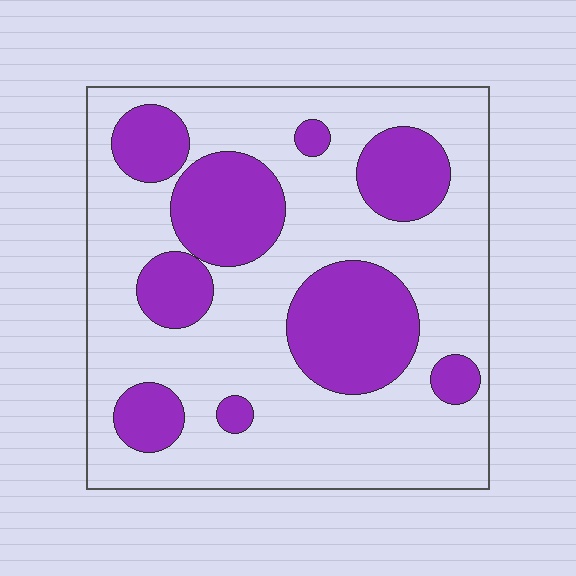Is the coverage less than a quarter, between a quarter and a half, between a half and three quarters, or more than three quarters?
Between a quarter and a half.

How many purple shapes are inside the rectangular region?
9.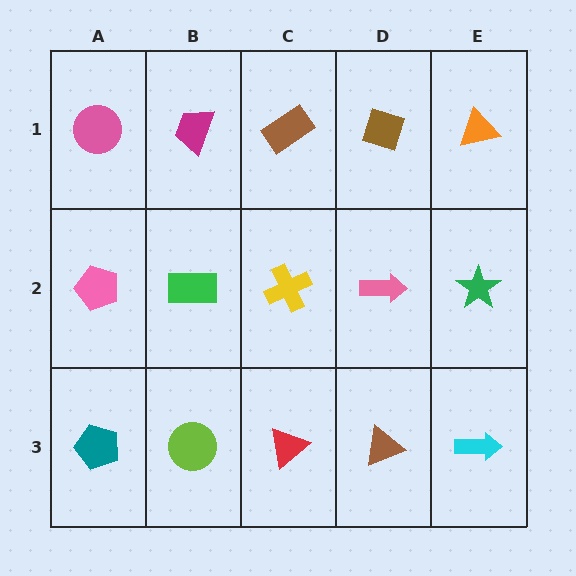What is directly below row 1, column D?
A pink arrow.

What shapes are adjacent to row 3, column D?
A pink arrow (row 2, column D), a red triangle (row 3, column C), a cyan arrow (row 3, column E).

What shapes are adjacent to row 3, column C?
A yellow cross (row 2, column C), a lime circle (row 3, column B), a brown triangle (row 3, column D).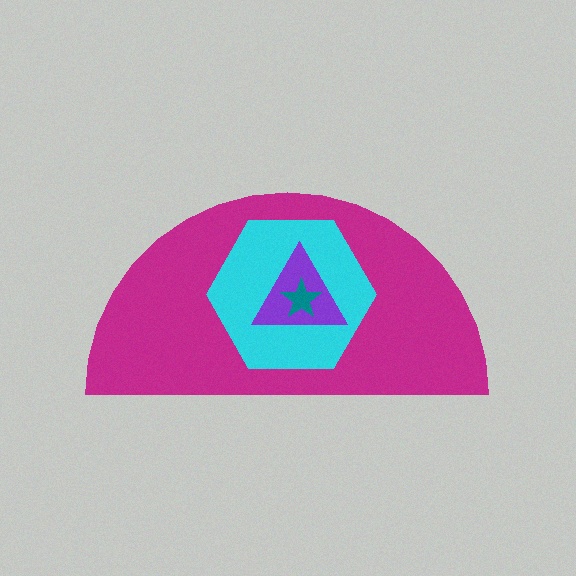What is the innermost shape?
The teal star.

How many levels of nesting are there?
4.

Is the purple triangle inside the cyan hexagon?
Yes.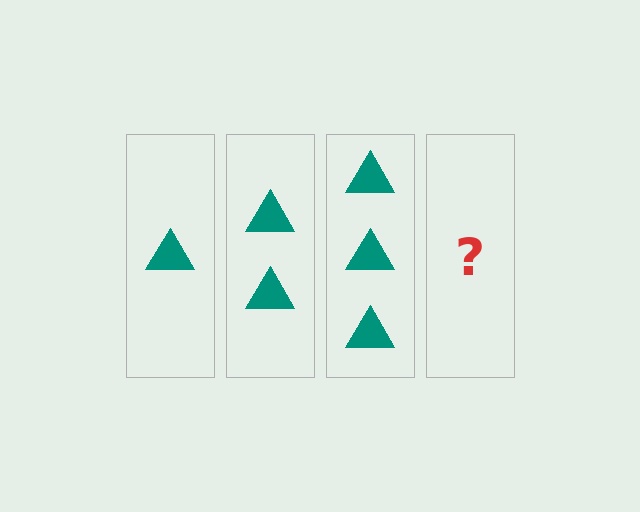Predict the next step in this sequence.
The next step is 4 triangles.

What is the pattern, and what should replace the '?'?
The pattern is that each step adds one more triangle. The '?' should be 4 triangles.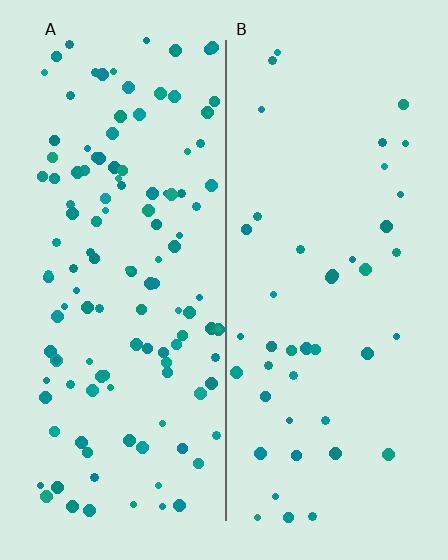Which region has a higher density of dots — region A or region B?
A (the left).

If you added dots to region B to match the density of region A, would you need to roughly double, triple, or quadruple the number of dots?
Approximately triple.